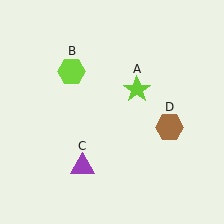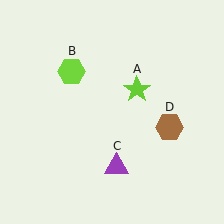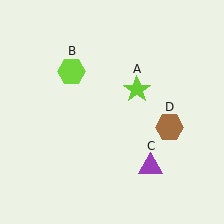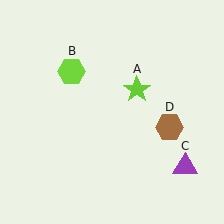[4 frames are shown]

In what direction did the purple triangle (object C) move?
The purple triangle (object C) moved right.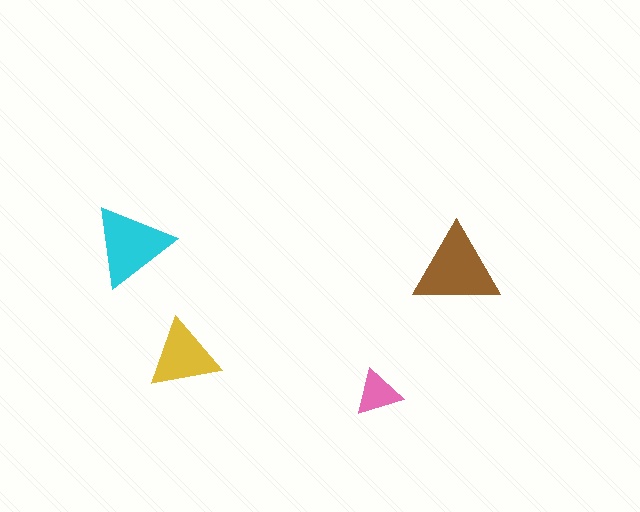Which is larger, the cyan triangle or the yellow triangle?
The cyan one.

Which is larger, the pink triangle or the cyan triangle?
The cyan one.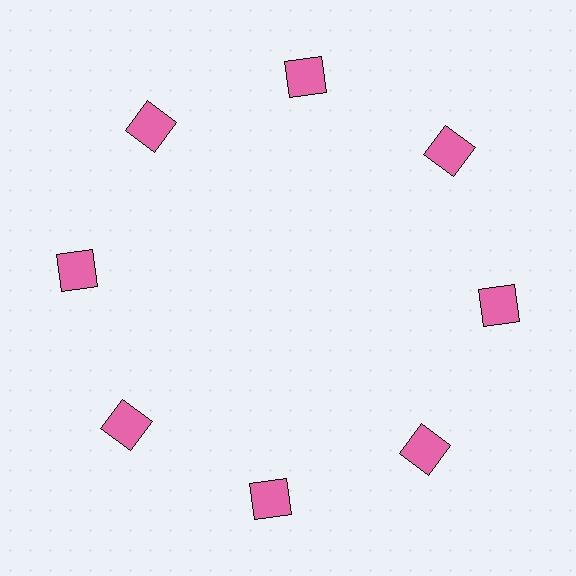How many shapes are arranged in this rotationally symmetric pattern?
There are 8 shapes, arranged in 8 groups of 1.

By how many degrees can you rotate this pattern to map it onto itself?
The pattern maps onto itself every 45 degrees of rotation.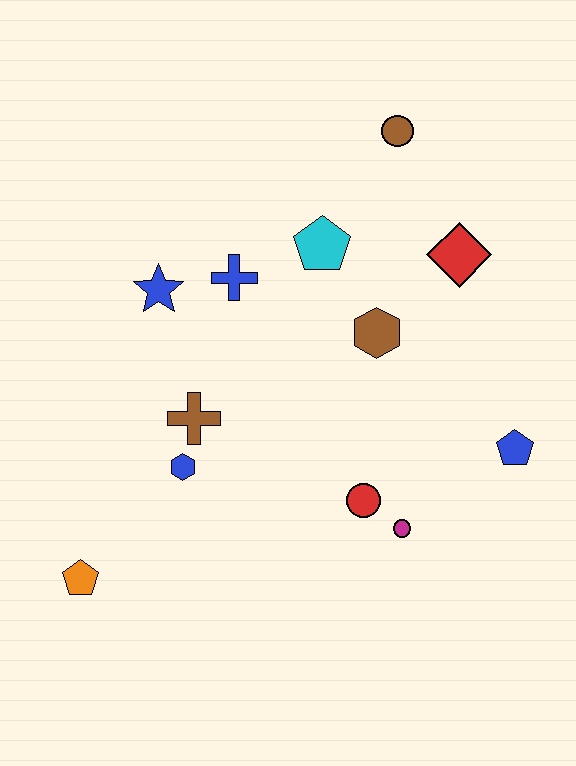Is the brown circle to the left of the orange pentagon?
No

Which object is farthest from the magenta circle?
The brown circle is farthest from the magenta circle.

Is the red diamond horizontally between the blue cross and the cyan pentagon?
No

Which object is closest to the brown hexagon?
The cyan pentagon is closest to the brown hexagon.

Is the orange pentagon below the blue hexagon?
Yes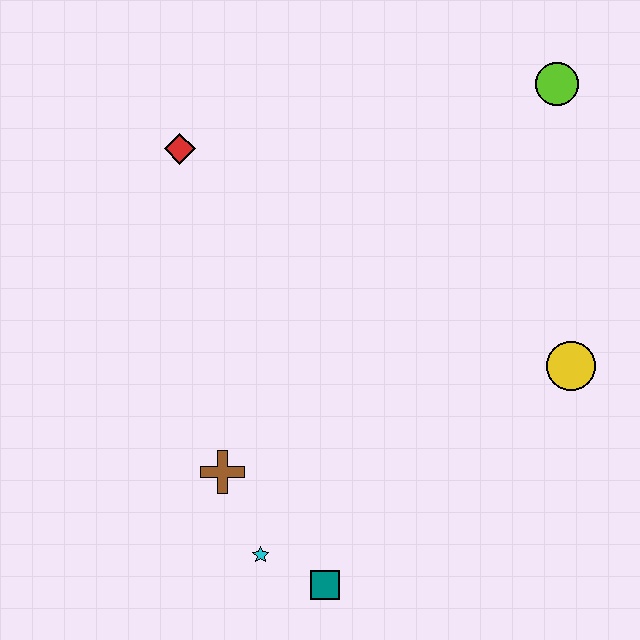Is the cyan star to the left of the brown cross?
No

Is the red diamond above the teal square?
Yes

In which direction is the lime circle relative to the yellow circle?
The lime circle is above the yellow circle.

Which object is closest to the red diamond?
The brown cross is closest to the red diamond.